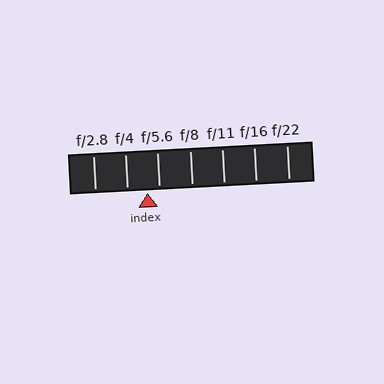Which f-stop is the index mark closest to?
The index mark is closest to f/5.6.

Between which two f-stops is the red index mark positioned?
The index mark is between f/4 and f/5.6.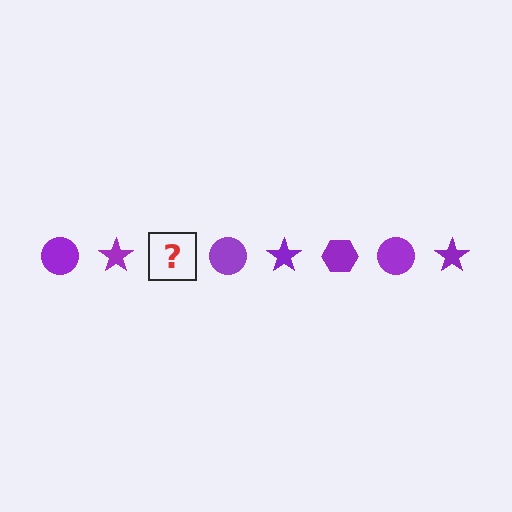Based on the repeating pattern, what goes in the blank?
The blank should be a purple hexagon.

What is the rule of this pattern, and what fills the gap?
The rule is that the pattern cycles through circle, star, hexagon shapes in purple. The gap should be filled with a purple hexagon.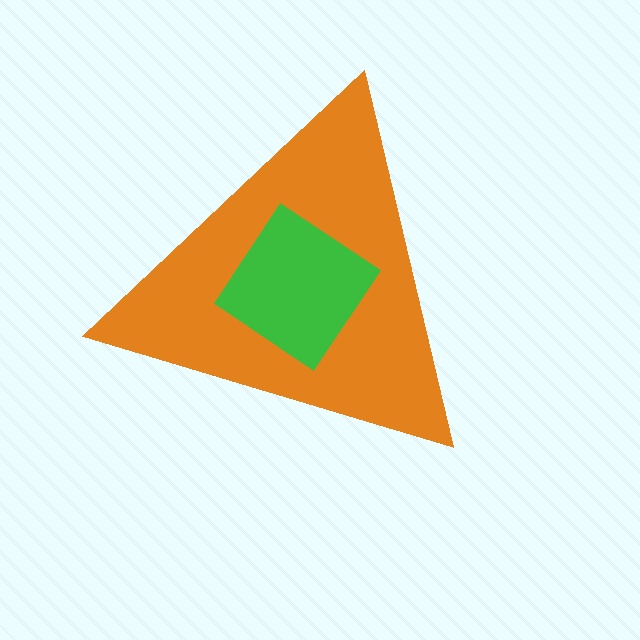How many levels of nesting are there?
2.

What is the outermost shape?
The orange triangle.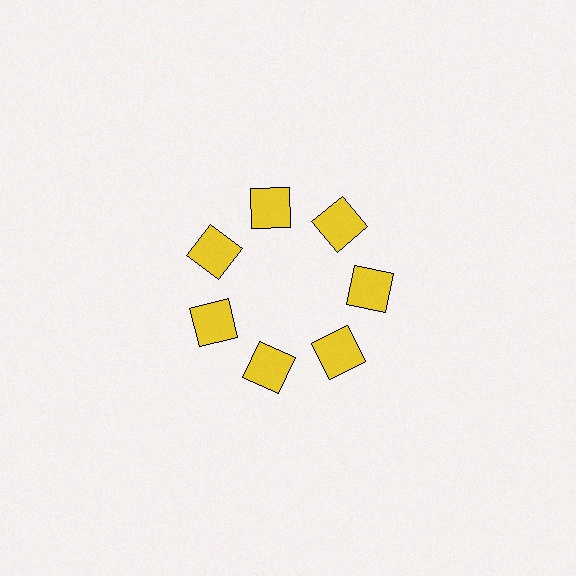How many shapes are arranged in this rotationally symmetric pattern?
There are 7 shapes, arranged in 7 groups of 1.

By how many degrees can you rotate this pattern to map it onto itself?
The pattern maps onto itself every 51 degrees of rotation.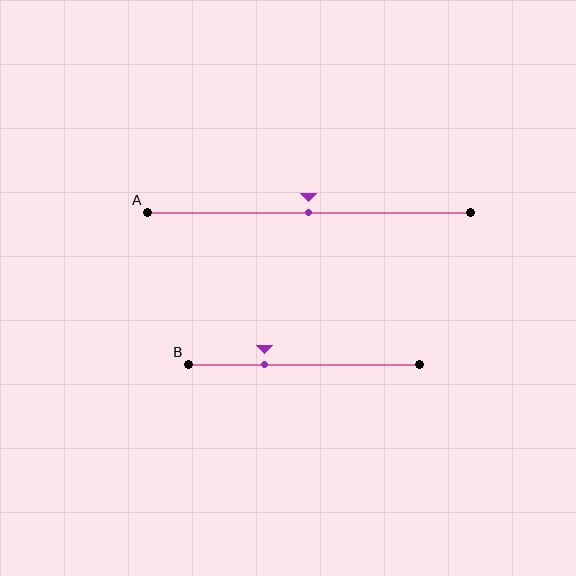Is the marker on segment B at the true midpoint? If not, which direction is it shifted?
No, the marker on segment B is shifted to the left by about 17% of the segment length.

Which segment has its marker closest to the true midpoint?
Segment A has its marker closest to the true midpoint.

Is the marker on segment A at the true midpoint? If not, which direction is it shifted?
Yes, the marker on segment A is at the true midpoint.